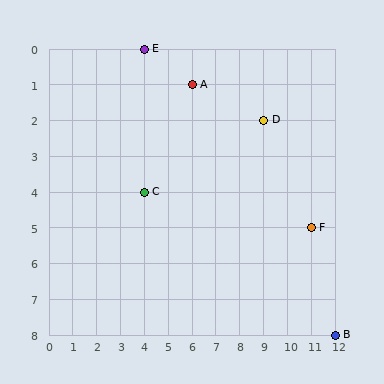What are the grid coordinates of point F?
Point F is at grid coordinates (11, 5).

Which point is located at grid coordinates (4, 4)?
Point C is at (4, 4).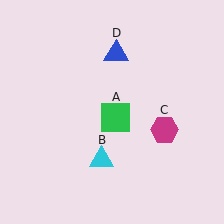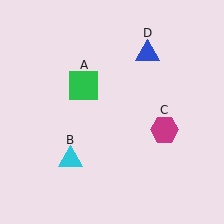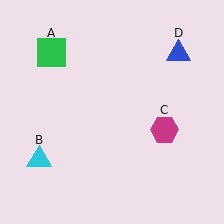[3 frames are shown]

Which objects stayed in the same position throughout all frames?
Magenta hexagon (object C) remained stationary.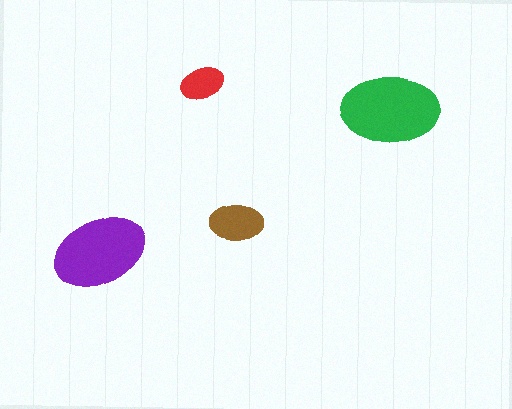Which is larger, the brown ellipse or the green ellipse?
The green one.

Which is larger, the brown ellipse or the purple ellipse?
The purple one.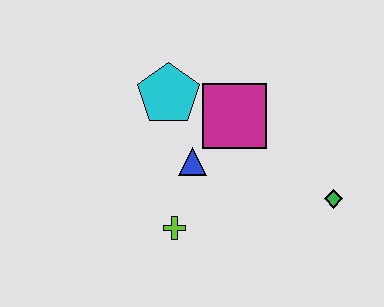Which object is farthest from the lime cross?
The green diamond is farthest from the lime cross.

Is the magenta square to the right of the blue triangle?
Yes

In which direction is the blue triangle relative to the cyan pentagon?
The blue triangle is below the cyan pentagon.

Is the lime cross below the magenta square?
Yes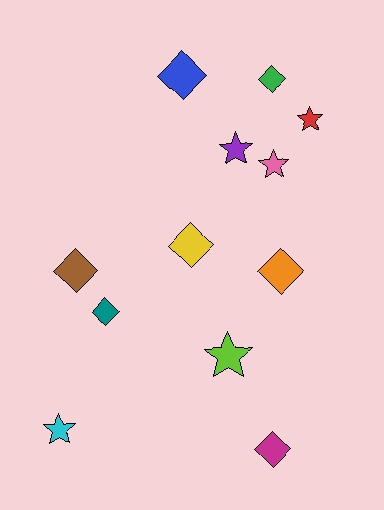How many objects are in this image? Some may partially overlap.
There are 12 objects.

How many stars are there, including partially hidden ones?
There are 5 stars.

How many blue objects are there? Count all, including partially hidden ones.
There is 1 blue object.